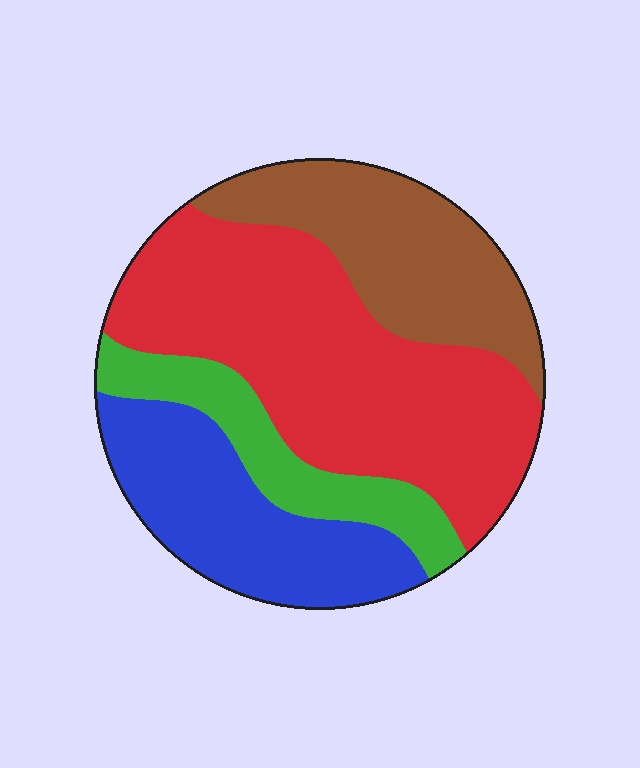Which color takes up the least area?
Green, at roughly 15%.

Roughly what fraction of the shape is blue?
Blue covers roughly 20% of the shape.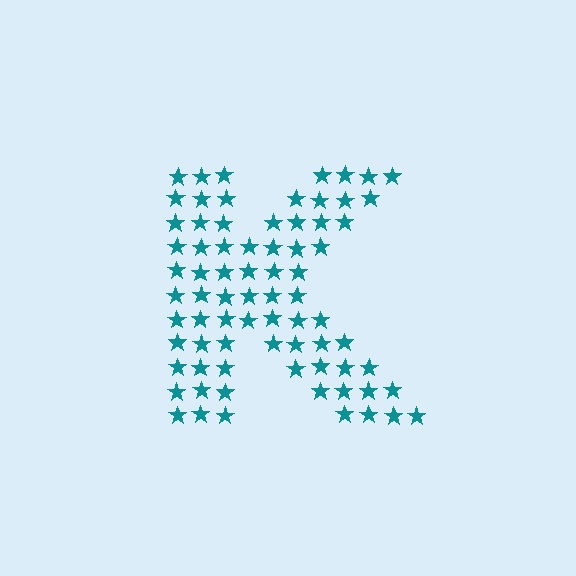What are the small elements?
The small elements are stars.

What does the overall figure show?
The overall figure shows the letter K.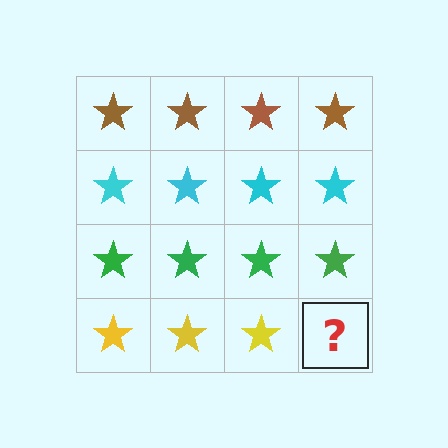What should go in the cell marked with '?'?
The missing cell should contain a yellow star.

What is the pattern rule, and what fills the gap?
The rule is that each row has a consistent color. The gap should be filled with a yellow star.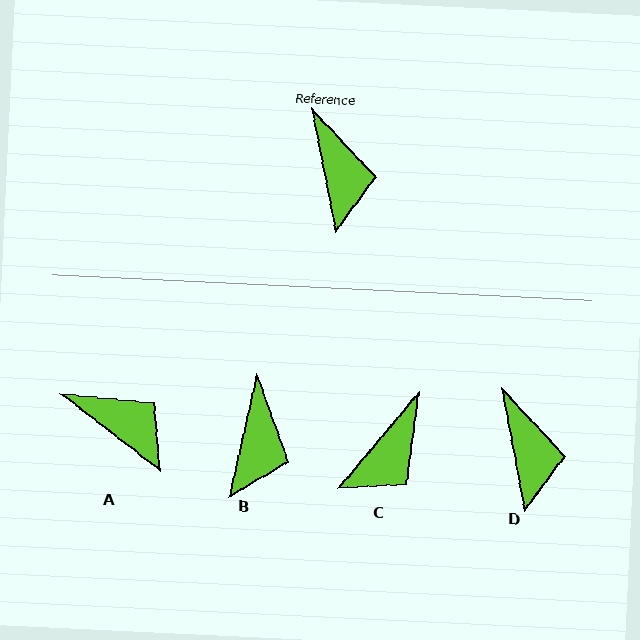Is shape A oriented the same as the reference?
No, it is off by about 42 degrees.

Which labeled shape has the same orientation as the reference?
D.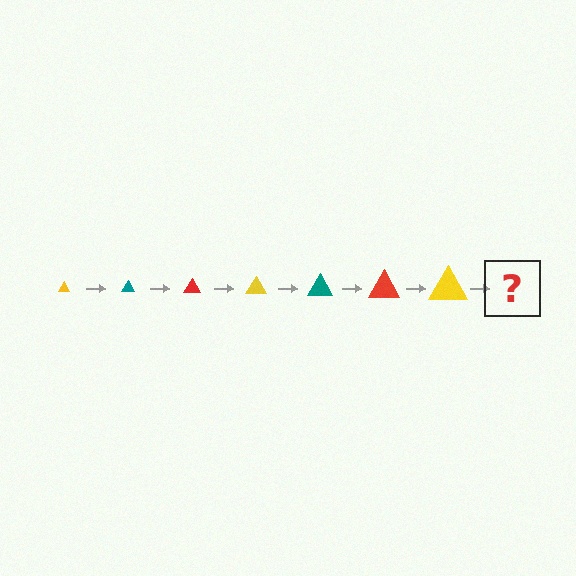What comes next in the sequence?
The next element should be a teal triangle, larger than the previous one.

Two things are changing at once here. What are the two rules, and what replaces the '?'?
The two rules are that the triangle grows larger each step and the color cycles through yellow, teal, and red. The '?' should be a teal triangle, larger than the previous one.